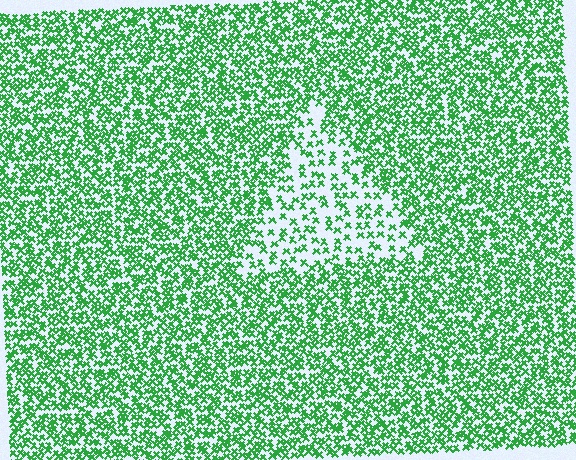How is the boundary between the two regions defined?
The boundary is defined by a change in element density (approximately 2.2x ratio). All elements are the same color, size, and shape.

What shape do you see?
I see a triangle.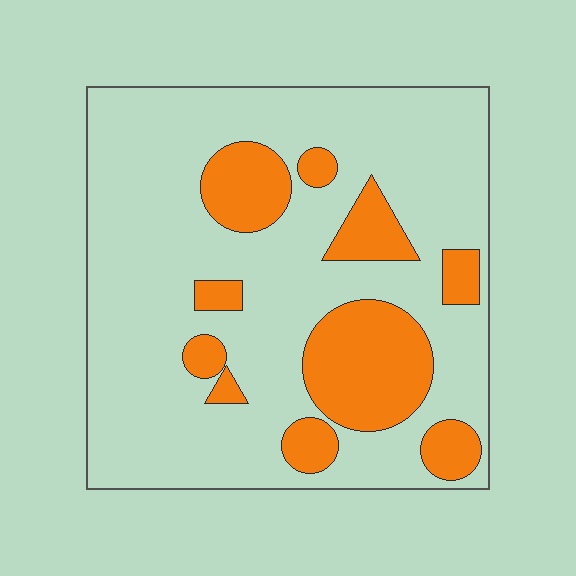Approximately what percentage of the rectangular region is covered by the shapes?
Approximately 25%.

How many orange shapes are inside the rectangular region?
10.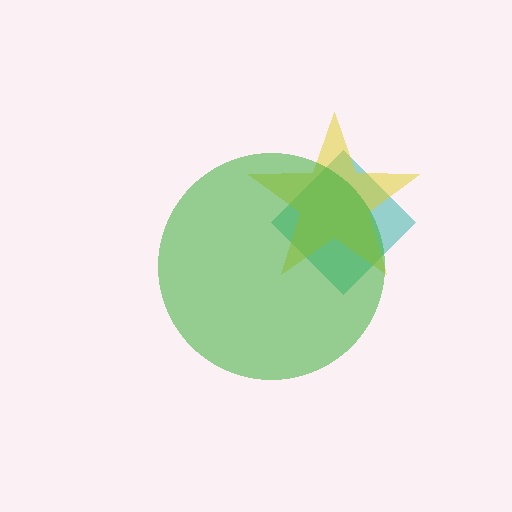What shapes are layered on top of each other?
The layered shapes are: a teal diamond, a yellow star, a green circle.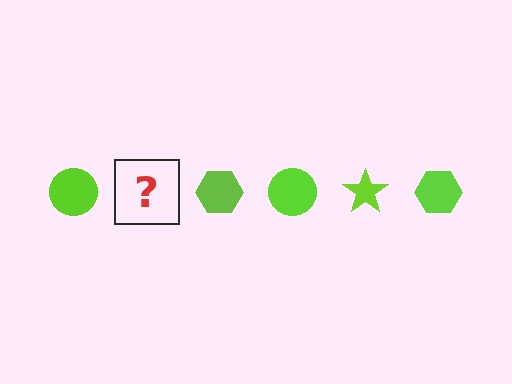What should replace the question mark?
The question mark should be replaced with a lime star.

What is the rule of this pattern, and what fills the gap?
The rule is that the pattern cycles through circle, star, hexagon shapes in lime. The gap should be filled with a lime star.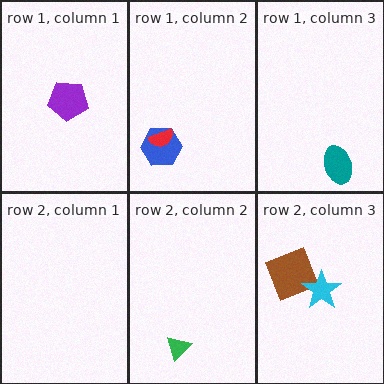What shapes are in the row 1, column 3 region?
The teal ellipse.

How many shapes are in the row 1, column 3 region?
1.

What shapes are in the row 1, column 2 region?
The blue hexagon, the red semicircle.